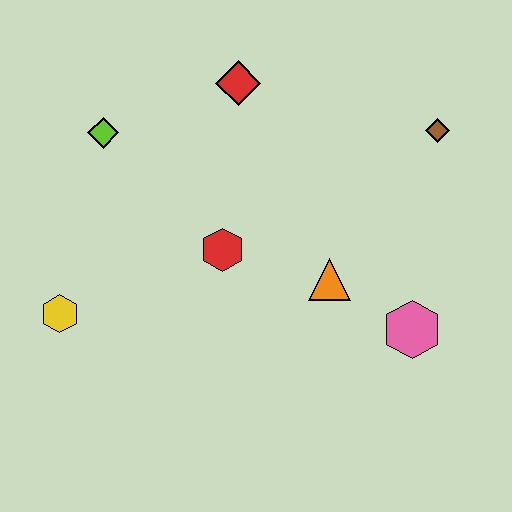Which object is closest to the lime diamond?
The red diamond is closest to the lime diamond.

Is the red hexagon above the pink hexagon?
Yes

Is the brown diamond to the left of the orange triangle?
No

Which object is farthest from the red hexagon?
The brown diamond is farthest from the red hexagon.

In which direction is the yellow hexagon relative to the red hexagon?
The yellow hexagon is to the left of the red hexagon.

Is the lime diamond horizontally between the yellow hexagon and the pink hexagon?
Yes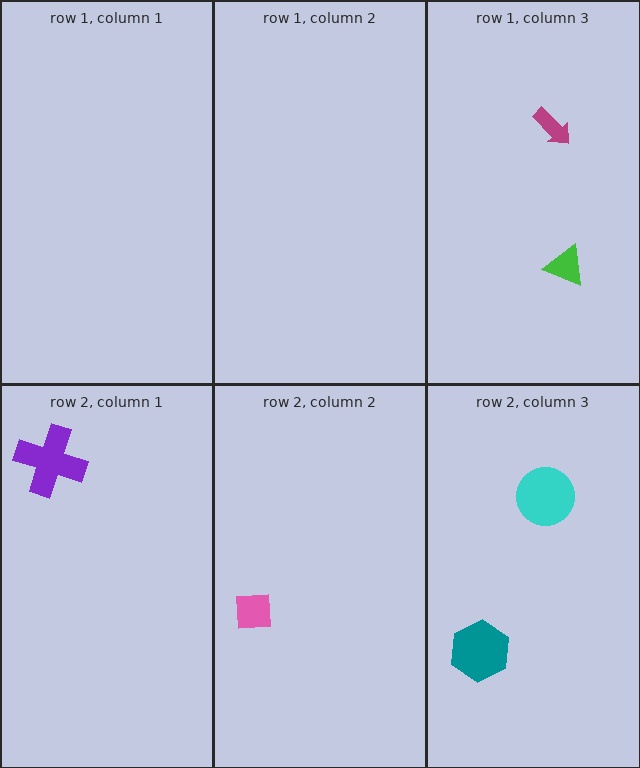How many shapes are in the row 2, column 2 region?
1.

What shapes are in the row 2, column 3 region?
The teal hexagon, the cyan circle.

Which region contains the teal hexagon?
The row 2, column 3 region.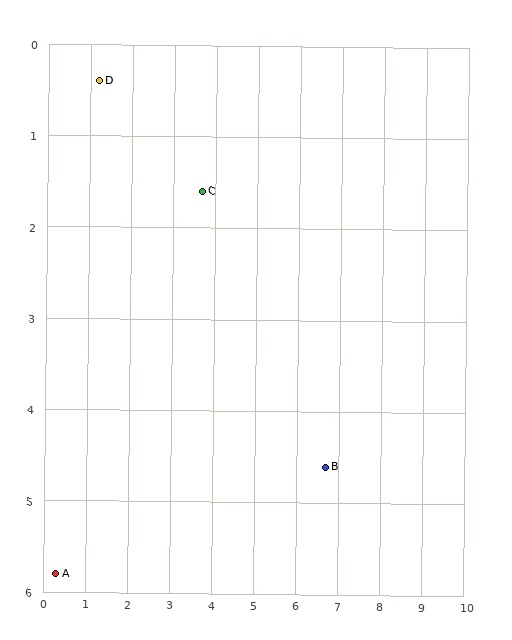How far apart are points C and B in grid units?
Points C and B are about 4.2 grid units apart.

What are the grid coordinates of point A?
Point A is at approximately (0.3, 5.8).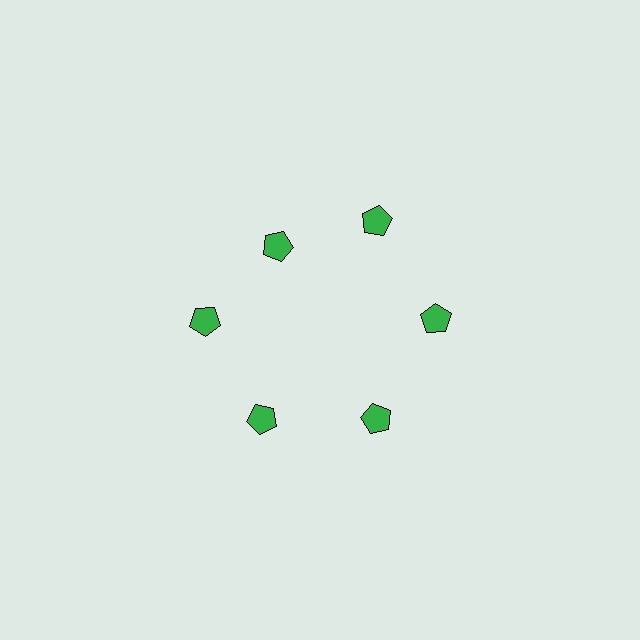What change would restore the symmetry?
The symmetry would be restored by moving it outward, back onto the ring so that all 6 pentagons sit at equal angles and equal distance from the center.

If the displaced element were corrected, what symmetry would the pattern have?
It would have 6-fold rotational symmetry — the pattern would map onto itself every 60 degrees.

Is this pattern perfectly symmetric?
No. The 6 green pentagons are arranged in a ring, but one element near the 11 o'clock position is pulled inward toward the center, breaking the 6-fold rotational symmetry.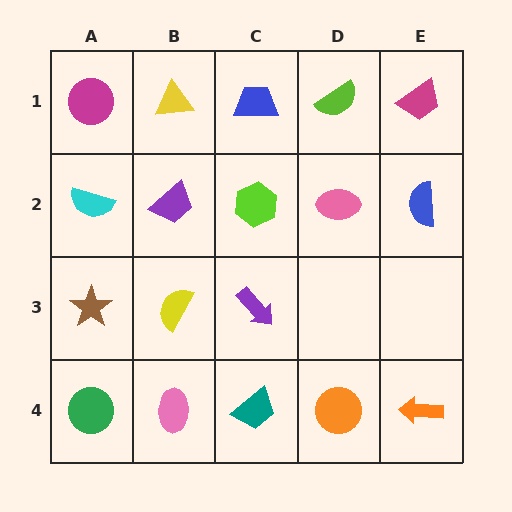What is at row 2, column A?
A cyan semicircle.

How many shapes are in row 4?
5 shapes.